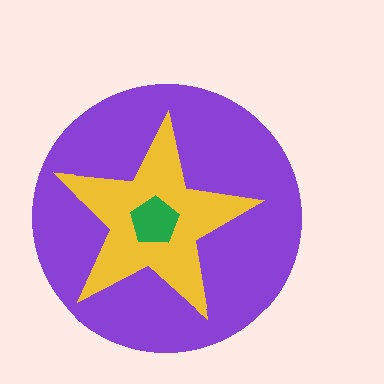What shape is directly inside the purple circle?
The yellow star.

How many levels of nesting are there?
3.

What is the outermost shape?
The purple circle.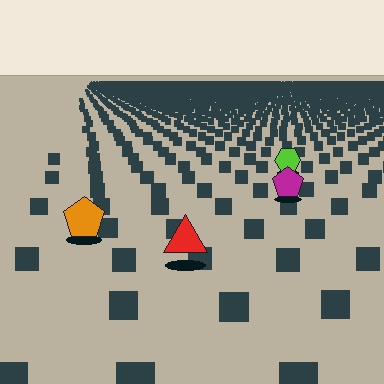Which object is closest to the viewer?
The red triangle is closest. The texture marks near it are larger and more spread out.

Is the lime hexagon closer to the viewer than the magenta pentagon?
No. The magenta pentagon is closer — you can tell from the texture gradient: the ground texture is coarser near it.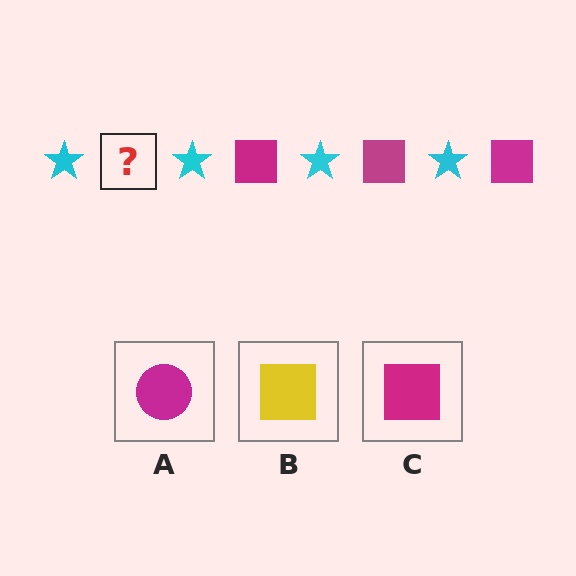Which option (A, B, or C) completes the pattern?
C.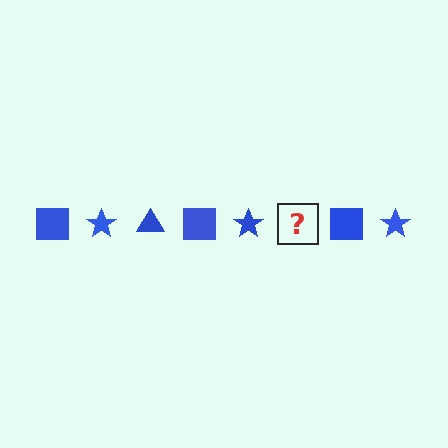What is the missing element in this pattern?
The missing element is a blue triangle.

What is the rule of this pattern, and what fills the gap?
The rule is that the pattern cycles through square, star, triangle shapes in blue. The gap should be filled with a blue triangle.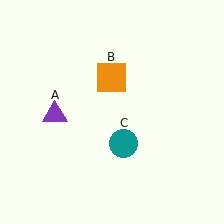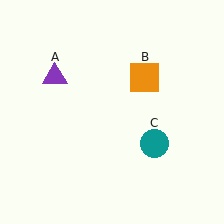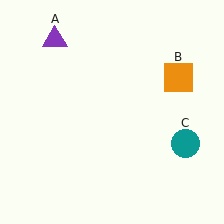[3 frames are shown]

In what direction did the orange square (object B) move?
The orange square (object B) moved right.